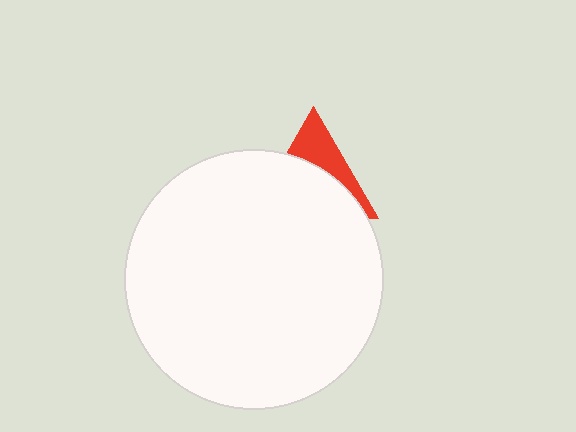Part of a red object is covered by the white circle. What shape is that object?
It is a triangle.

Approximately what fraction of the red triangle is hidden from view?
Roughly 65% of the red triangle is hidden behind the white circle.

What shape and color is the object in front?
The object in front is a white circle.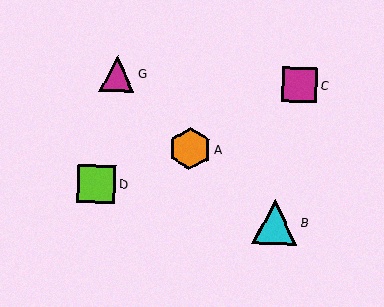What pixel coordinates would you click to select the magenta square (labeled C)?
Click at (300, 85) to select the magenta square C.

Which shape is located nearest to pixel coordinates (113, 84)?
The magenta triangle (labeled G) at (117, 74) is nearest to that location.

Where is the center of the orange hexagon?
The center of the orange hexagon is at (190, 149).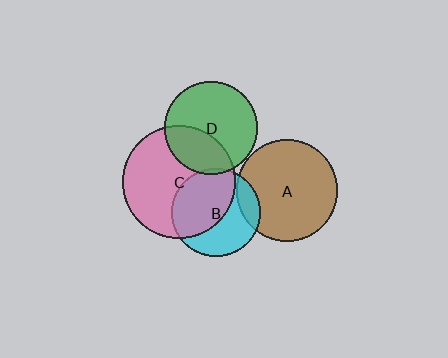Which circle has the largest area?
Circle C (pink).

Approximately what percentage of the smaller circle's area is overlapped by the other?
Approximately 15%.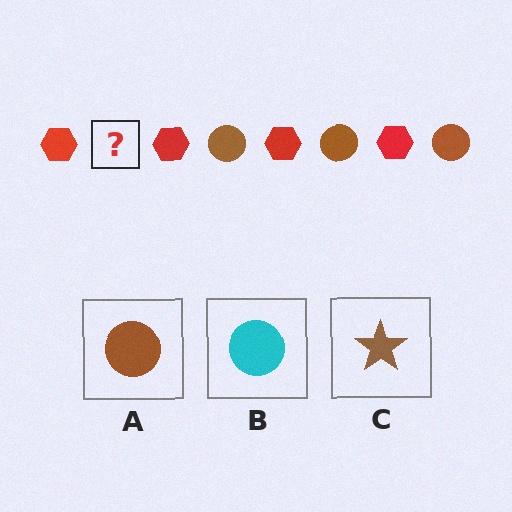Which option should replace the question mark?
Option A.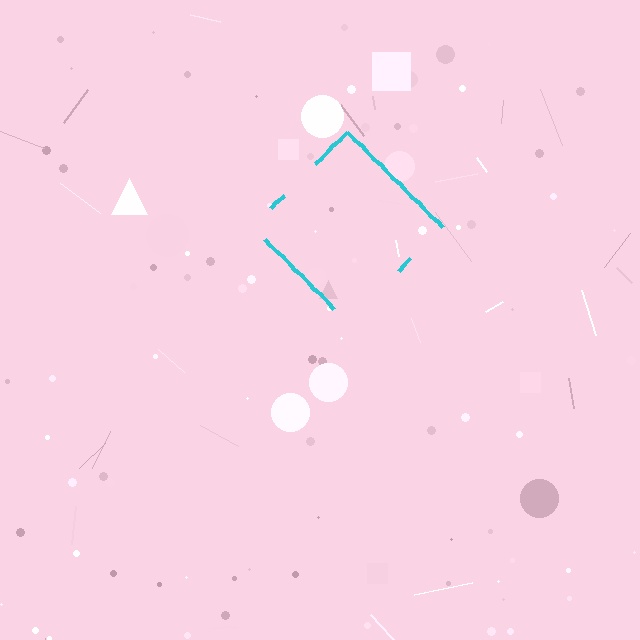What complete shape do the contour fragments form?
The contour fragments form a diamond.